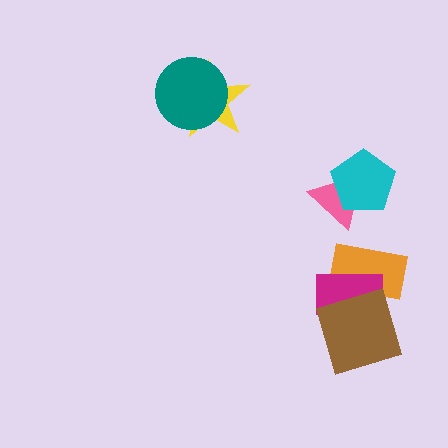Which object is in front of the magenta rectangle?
The brown diamond is in front of the magenta rectangle.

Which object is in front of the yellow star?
The teal circle is in front of the yellow star.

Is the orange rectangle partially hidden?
Yes, it is partially covered by another shape.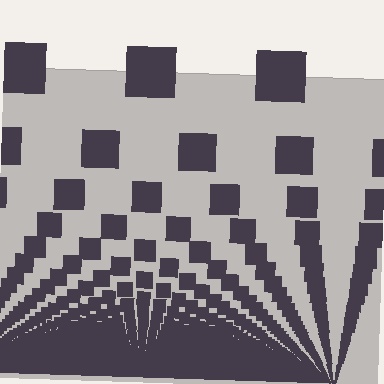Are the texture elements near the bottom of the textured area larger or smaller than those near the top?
Smaller. The gradient is inverted — elements near the bottom are smaller and denser.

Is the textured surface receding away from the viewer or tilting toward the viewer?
The surface appears to tilt toward the viewer. Texture elements get larger and sparser toward the top.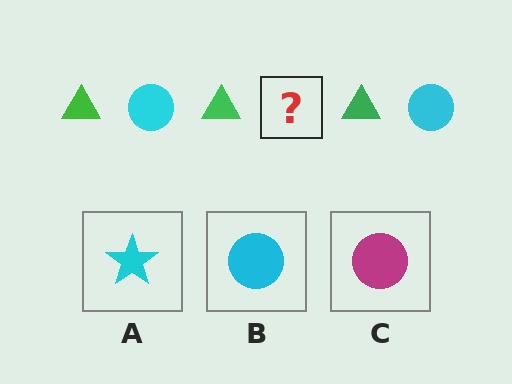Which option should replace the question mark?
Option B.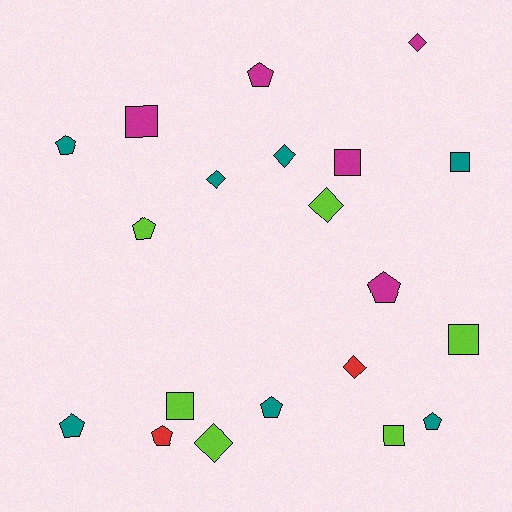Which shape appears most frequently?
Pentagon, with 8 objects.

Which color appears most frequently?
Teal, with 7 objects.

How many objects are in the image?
There are 20 objects.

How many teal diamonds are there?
There are 2 teal diamonds.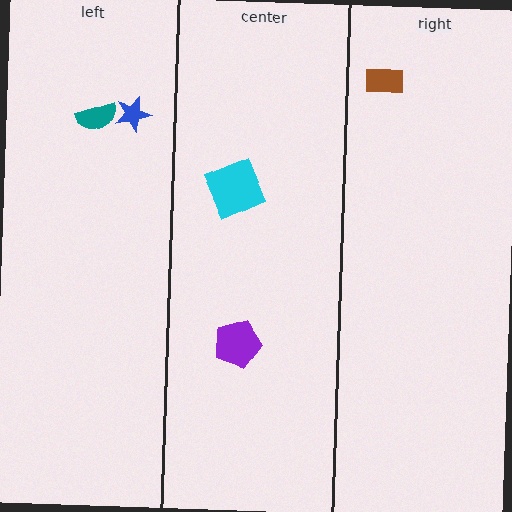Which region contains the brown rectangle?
The right region.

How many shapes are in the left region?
2.